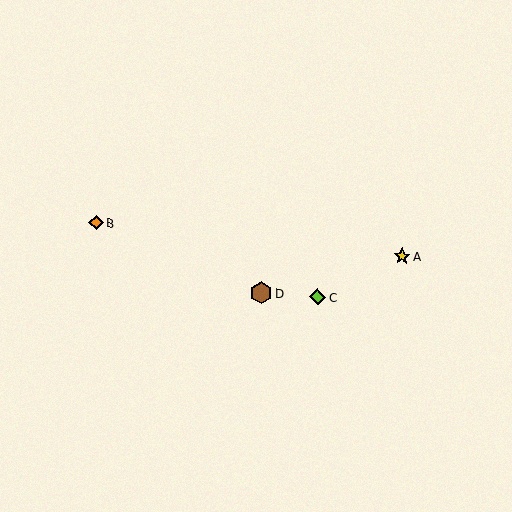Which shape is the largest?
The brown hexagon (labeled D) is the largest.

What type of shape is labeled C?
Shape C is a lime diamond.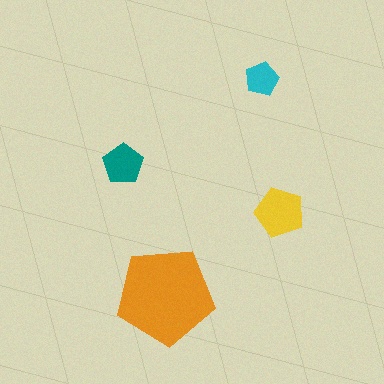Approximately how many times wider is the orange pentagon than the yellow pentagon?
About 2 times wider.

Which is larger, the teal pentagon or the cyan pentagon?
The teal one.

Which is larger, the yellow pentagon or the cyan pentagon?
The yellow one.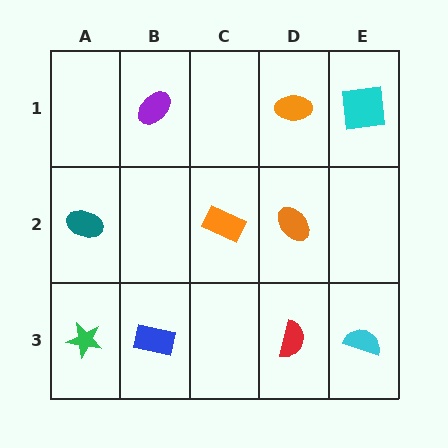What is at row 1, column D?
An orange ellipse.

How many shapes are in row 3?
4 shapes.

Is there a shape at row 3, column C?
No, that cell is empty.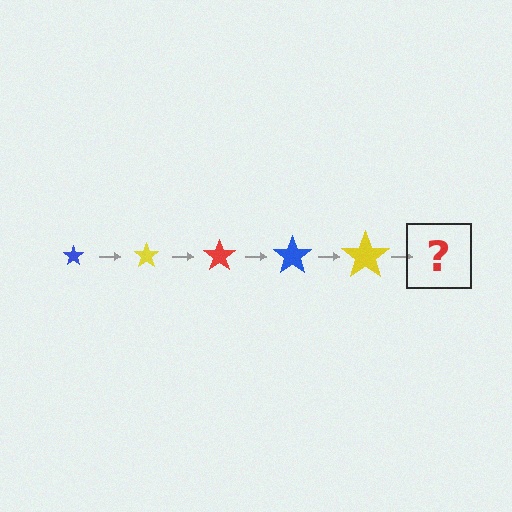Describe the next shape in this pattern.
It should be a red star, larger than the previous one.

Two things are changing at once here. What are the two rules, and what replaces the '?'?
The two rules are that the star grows larger each step and the color cycles through blue, yellow, and red. The '?' should be a red star, larger than the previous one.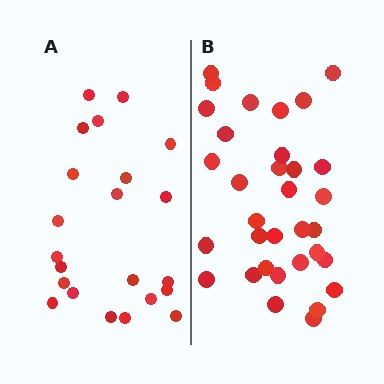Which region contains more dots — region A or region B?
Region B (the right region) has more dots.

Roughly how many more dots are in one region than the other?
Region B has roughly 12 or so more dots than region A.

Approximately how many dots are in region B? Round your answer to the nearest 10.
About 30 dots. (The exact count is 33, which rounds to 30.)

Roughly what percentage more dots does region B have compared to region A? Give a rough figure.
About 50% more.